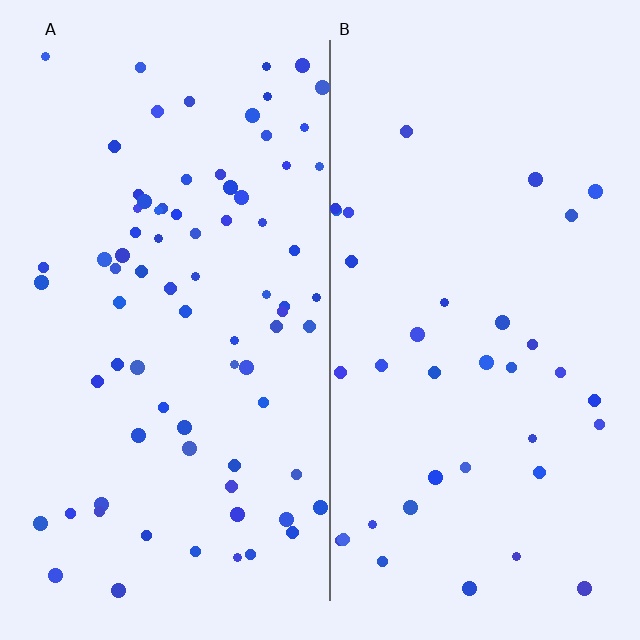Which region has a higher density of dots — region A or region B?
A (the left).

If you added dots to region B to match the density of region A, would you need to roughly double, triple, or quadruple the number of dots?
Approximately double.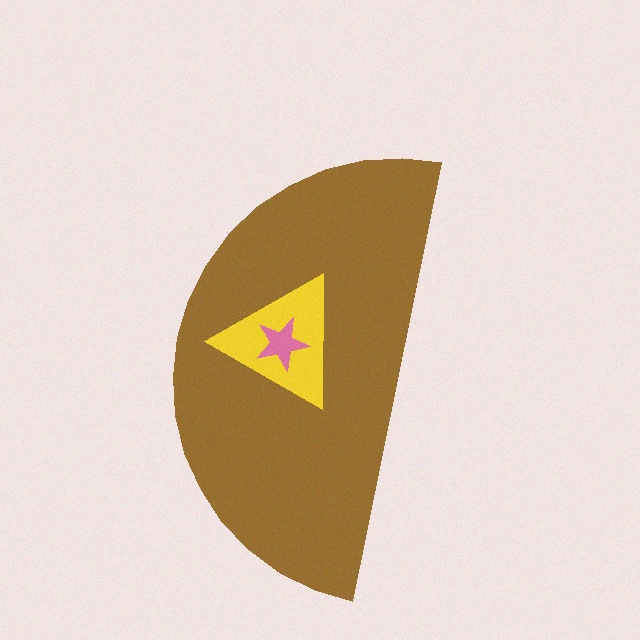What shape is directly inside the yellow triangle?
The pink star.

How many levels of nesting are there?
3.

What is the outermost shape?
The brown semicircle.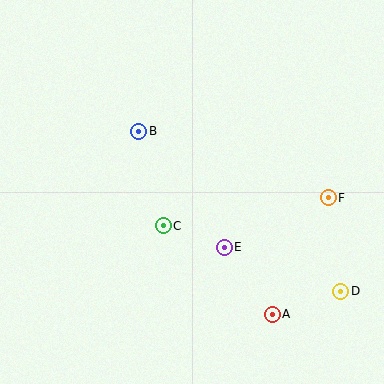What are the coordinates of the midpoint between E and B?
The midpoint between E and B is at (182, 189).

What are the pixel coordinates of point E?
Point E is at (224, 247).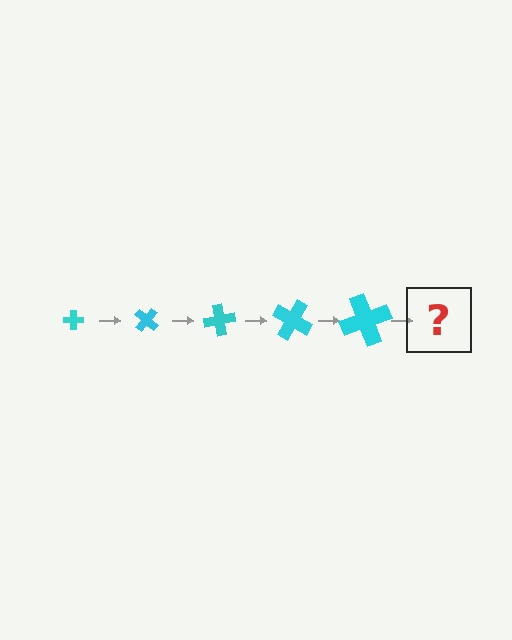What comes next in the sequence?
The next element should be a cross, larger than the previous one and rotated 200 degrees from the start.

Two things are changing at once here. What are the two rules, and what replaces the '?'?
The two rules are that the cross grows larger each step and it rotates 40 degrees each step. The '?' should be a cross, larger than the previous one and rotated 200 degrees from the start.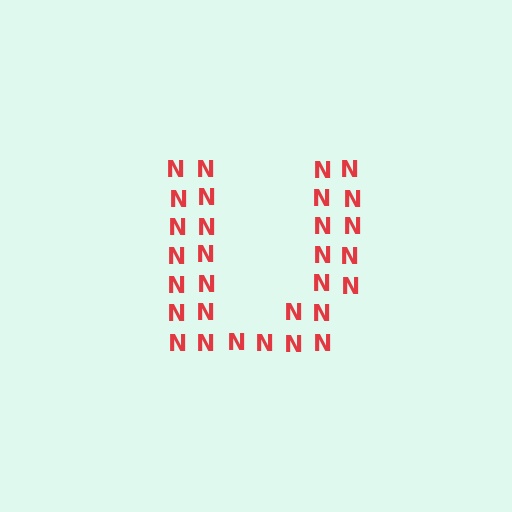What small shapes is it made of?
It is made of small letter N's.